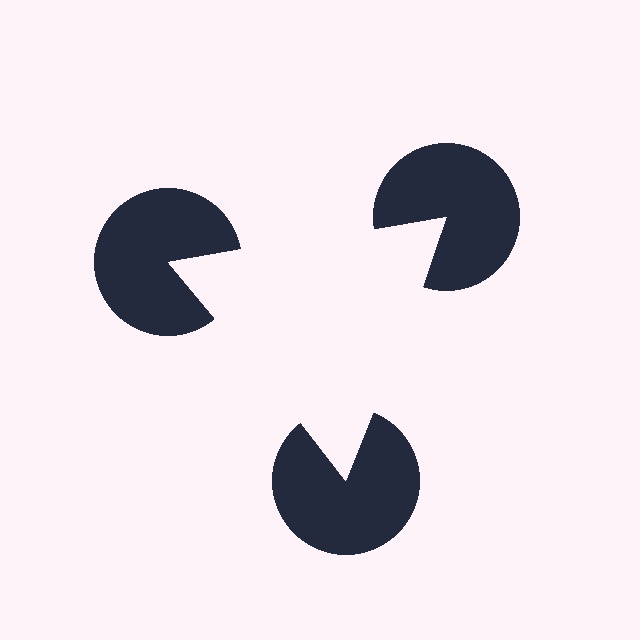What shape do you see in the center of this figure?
An illusory triangle — its edges are inferred from the aligned wedge cuts in the pac-man discs, not physically drawn.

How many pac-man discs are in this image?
There are 3 — one at each vertex of the illusory triangle.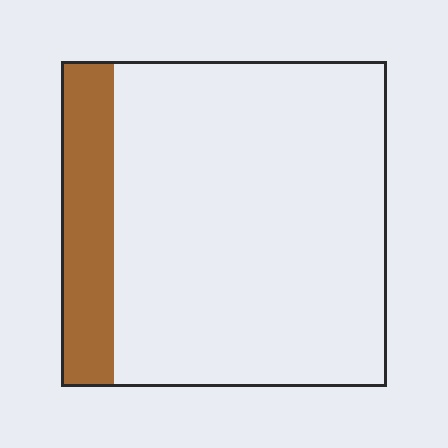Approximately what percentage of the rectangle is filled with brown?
Approximately 15%.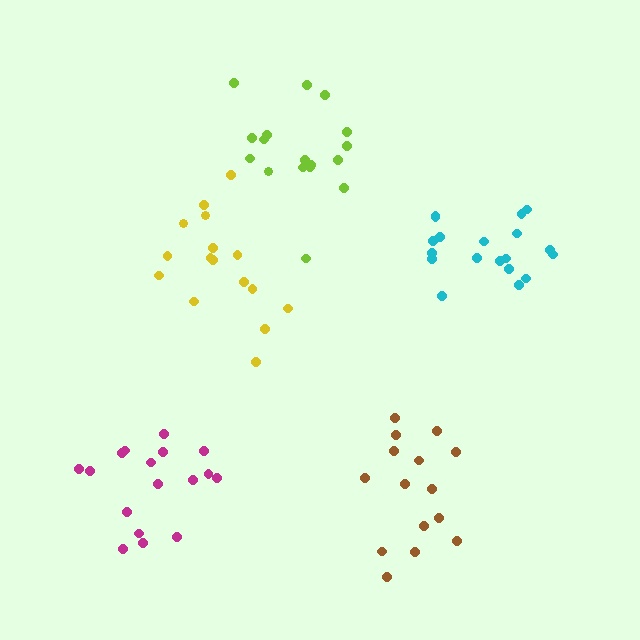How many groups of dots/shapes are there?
There are 5 groups.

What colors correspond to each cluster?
The clusters are colored: magenta, yellow, cyan, lime, brown.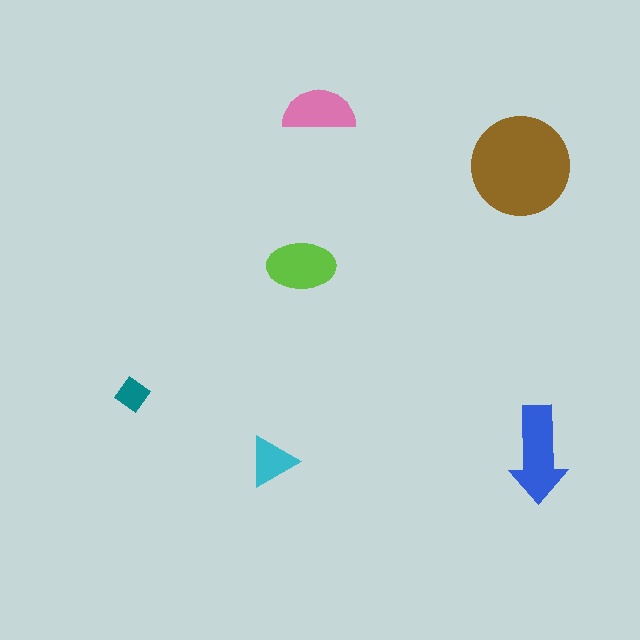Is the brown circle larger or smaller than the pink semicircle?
Larger.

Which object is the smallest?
The teal diamond.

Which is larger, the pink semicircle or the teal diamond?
The pink semicircle.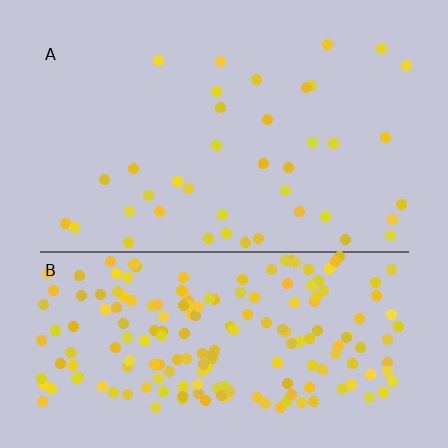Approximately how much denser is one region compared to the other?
Approximately 5.1× — region B over region A.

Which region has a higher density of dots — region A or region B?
B (the bottom).